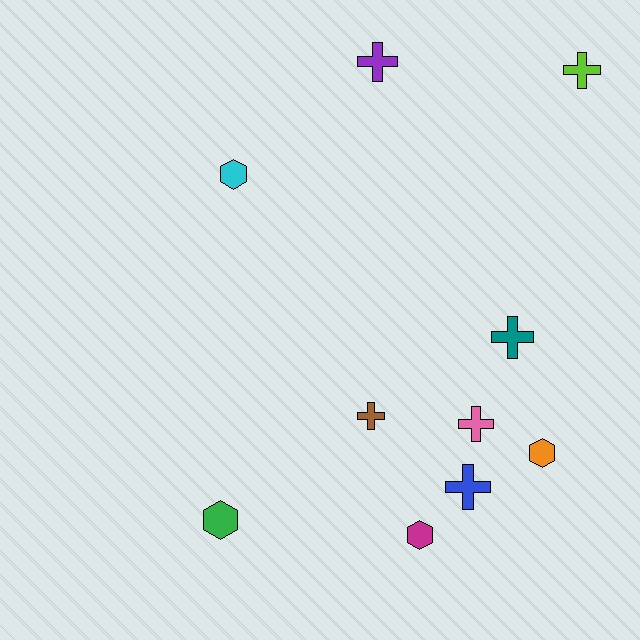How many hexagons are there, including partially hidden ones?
There are 4 hexagons.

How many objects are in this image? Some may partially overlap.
There are 10 objects.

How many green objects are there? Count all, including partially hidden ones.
There is 1 green object.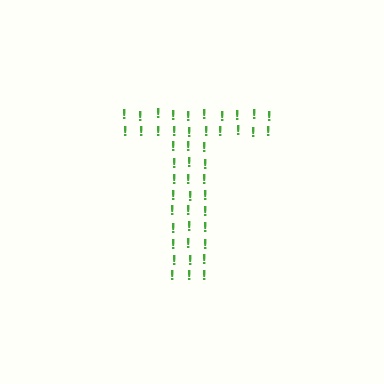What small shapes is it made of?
It is made of small exclamation marks.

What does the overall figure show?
The overall figure shows the letter T.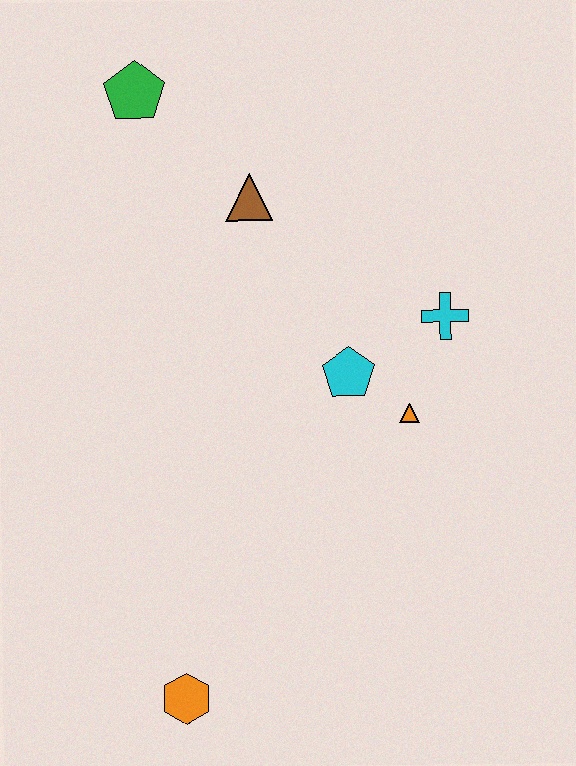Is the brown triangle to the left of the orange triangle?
Yes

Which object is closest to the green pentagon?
The brown triangle is closest to the green pentagon.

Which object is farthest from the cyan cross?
The orange hexagon is farthest from the cyan cross.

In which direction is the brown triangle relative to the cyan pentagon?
The brown triangle is above the cyan pentagon.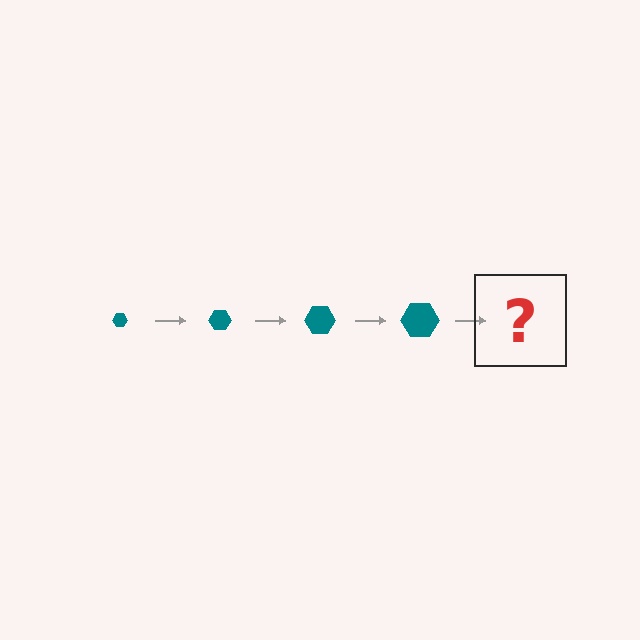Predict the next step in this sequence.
The next step is a teal hexagon, larger than the previous one.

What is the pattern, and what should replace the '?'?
The pattern is that the hexagon gets progressively larger each step. The '?' should be a teal hexagon, larger than the previous one.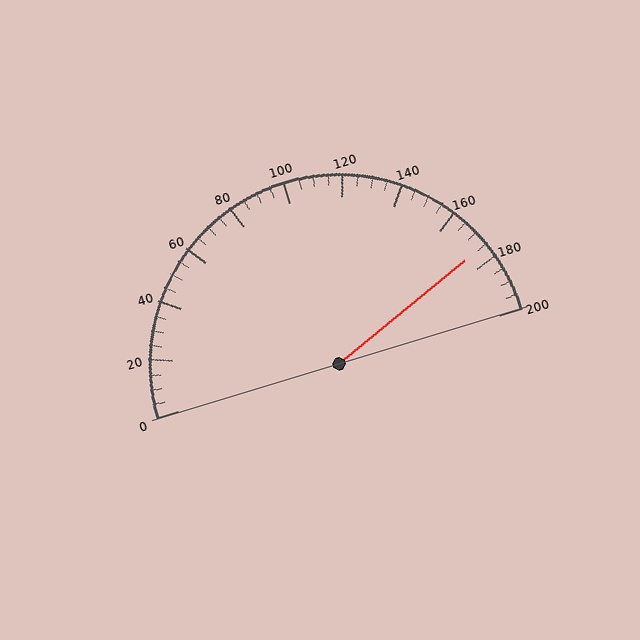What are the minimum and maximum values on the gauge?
The gauge ranges from 0 to 200.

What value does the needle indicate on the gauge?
The needle indicates approximately 175.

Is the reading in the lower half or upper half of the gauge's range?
The reading is in the upper half of the range (0 to 200).